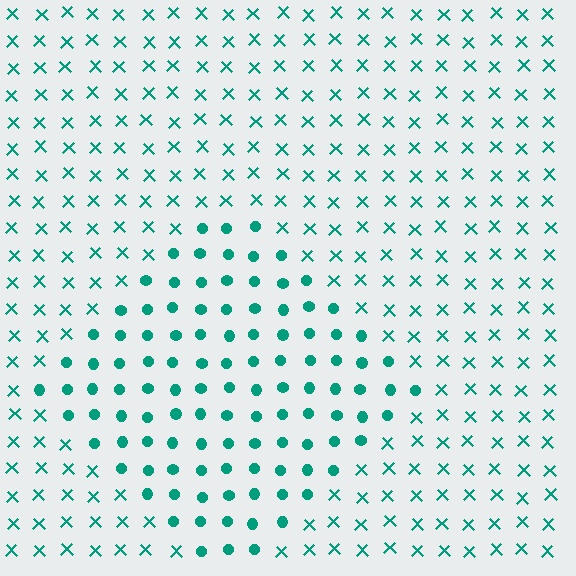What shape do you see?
I see a diamond.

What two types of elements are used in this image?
The image uses circles inside the diamond region and X marks outside it.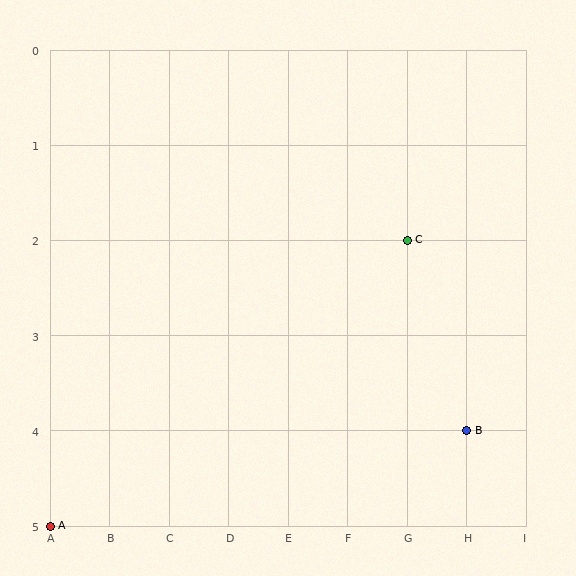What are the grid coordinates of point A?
Point A is at grid coordinates (A, 5).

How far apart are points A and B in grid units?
Points A and B are 7 columns and 1 row apart (about 7.1 grid units diagonally).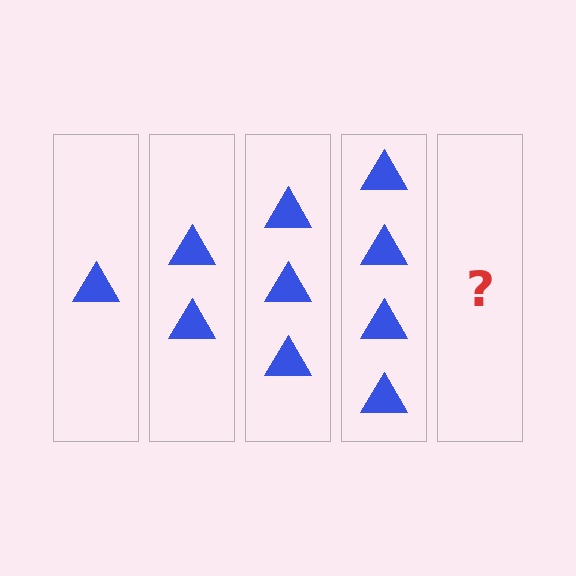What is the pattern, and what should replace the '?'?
The pattern is that each step adds one more triangle. The '?' should be 5 triangles.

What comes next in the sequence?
The next element should be 5 triangles.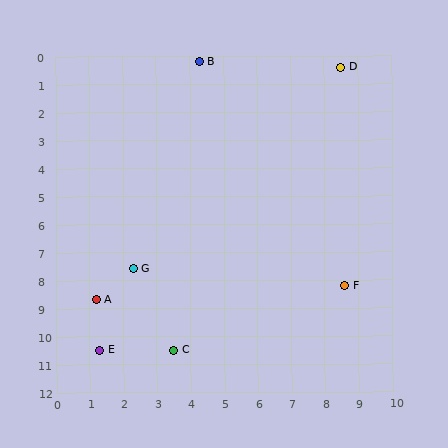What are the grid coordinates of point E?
Point E is at approximately (1.3, 10.5).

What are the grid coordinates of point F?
Point F is at approximately (8.6, 8.2).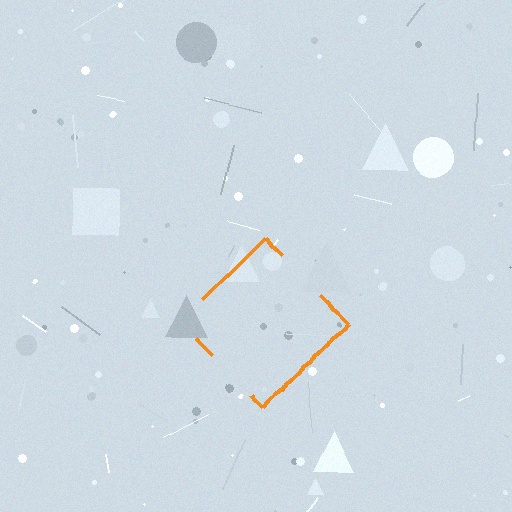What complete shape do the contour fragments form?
The contour fragments form a diamond.